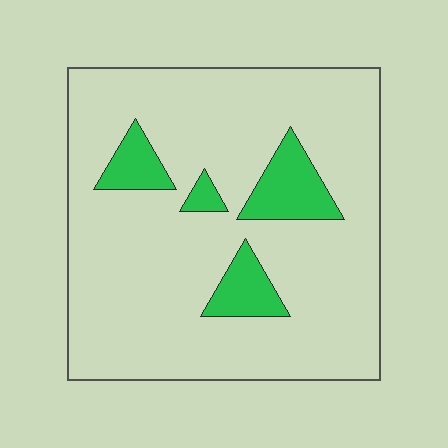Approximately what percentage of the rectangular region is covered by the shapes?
Approximately 15%.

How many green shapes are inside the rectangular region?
4.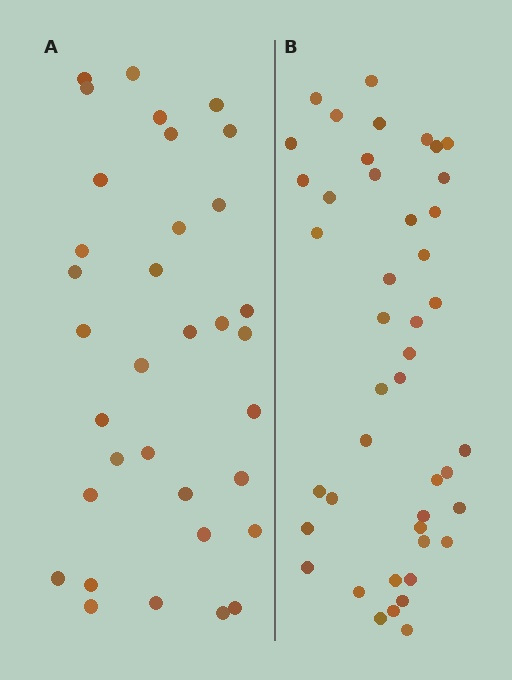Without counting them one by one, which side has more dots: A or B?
Region B (the right region) has more dots.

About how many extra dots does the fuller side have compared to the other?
Region B has roughly 10 or so more dots than region A.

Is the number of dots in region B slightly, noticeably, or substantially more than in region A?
Region B has noticeably more, but not dramatically so. The ratio is roughly 1.3 to 1.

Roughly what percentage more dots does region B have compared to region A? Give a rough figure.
About 30% more.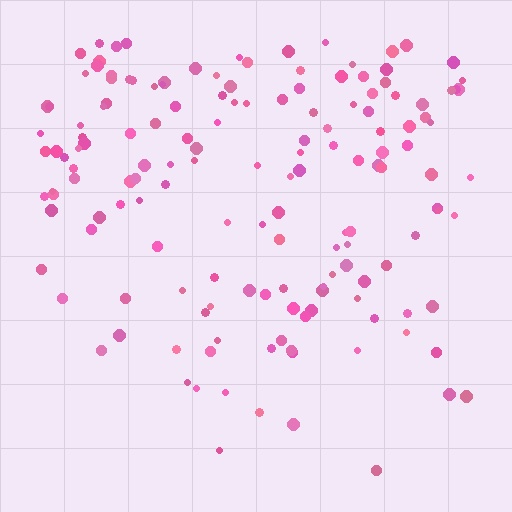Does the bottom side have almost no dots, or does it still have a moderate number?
Still a moderate number, just noticeably fewer than the top.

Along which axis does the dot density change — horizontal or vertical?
Vertical.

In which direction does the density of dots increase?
From bottom to top, with the top side densest.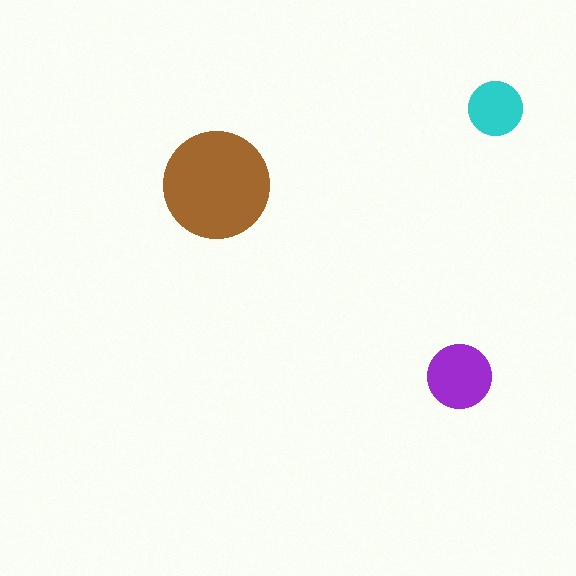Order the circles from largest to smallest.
the brown one, the purple one, the cyan one.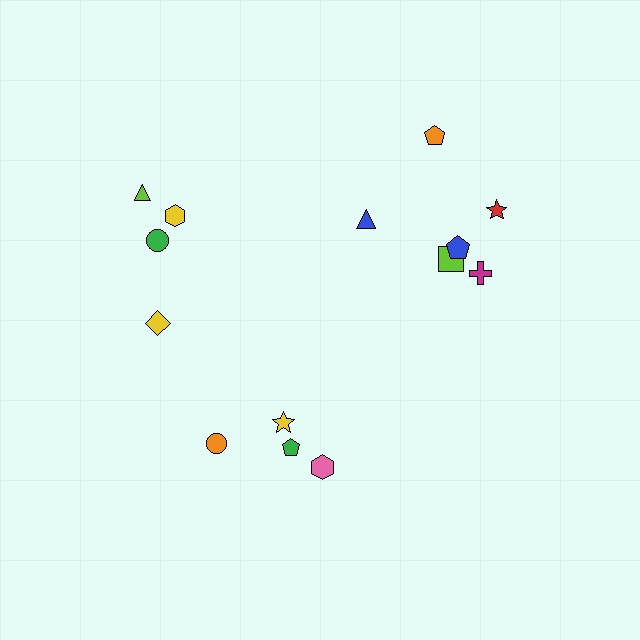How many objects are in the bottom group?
There are 4 objects.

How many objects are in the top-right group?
There are 6 objects.